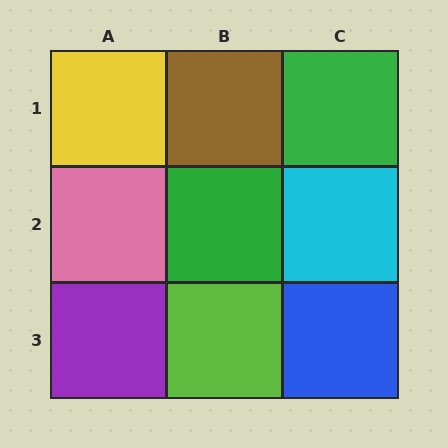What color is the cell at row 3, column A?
Purple.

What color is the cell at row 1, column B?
Brown.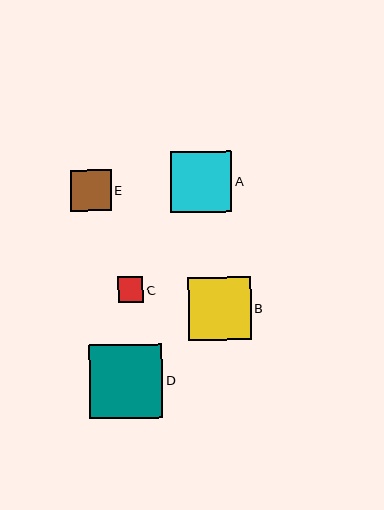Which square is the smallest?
Square C is the smallest with a size of approximately 25 pixels.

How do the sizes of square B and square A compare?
Square B and square A are approximately the same size.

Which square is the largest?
Square D is the largest with a size of approximately 73 pixels.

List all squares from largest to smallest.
From largest to smallest: D, B, A, E, C.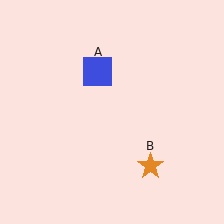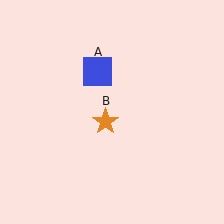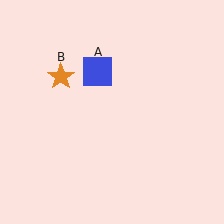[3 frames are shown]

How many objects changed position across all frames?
1 object changed position: orange star (object B).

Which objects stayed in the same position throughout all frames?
Blue square (object A) remained stationary.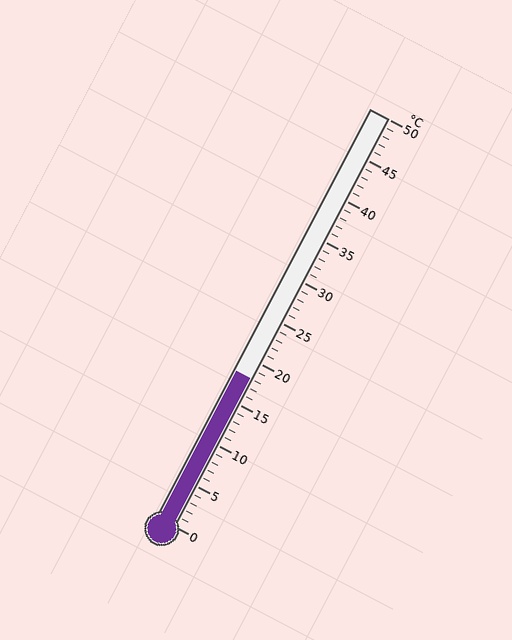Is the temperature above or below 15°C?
The temperature is above 15°C.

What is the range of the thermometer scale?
The thermometer scale ranges from 0°C to 50°C.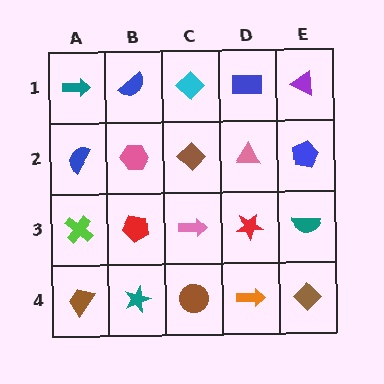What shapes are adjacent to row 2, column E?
A purple triangle (row 1, column E), a teal semicircle (row 3, column E), a pink triangle (row 2, column D).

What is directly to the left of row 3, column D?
A pink arrow.